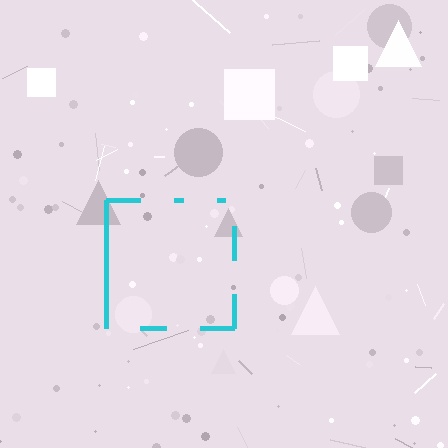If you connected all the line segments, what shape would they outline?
They would outline a square.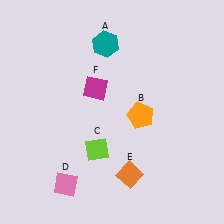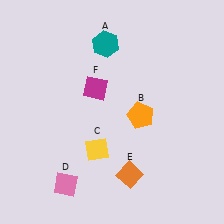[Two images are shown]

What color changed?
The diamond (C) changed from lime in Image 1 to yellow in Image 2.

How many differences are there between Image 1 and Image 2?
There is 1 difference between the two images.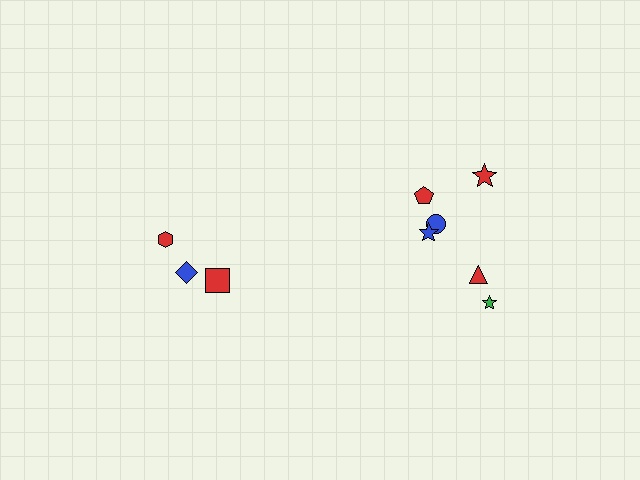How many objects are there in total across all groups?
There are 9 objects.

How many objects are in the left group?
There are 3 objects.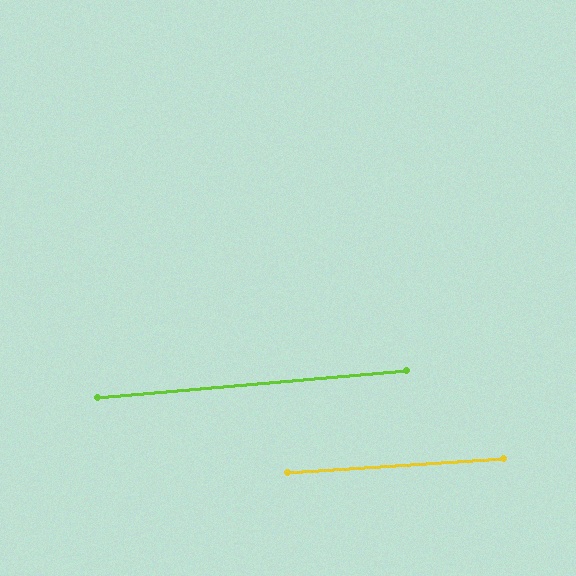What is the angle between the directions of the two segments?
Approximately 1 degree.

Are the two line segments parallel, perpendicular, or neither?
Parallel — their directions differ by only 1.4°.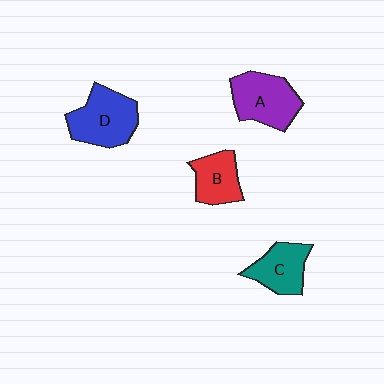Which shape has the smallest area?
Shape B (red).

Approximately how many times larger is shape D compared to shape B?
Approximately 1.5 times.